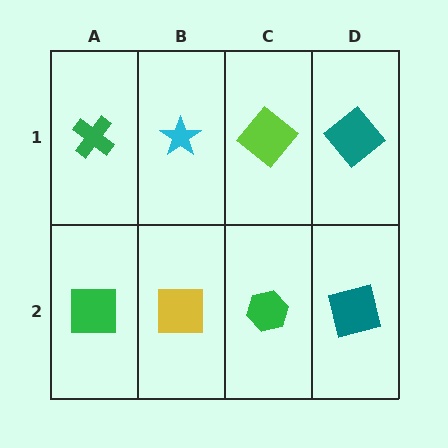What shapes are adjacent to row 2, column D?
A teal diamond (row 1, column D), a green hexagon (row 2, column C).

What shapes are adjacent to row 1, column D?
A teal square (row 2, column D), a lime diamond (row 1, column C).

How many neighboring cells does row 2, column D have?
2.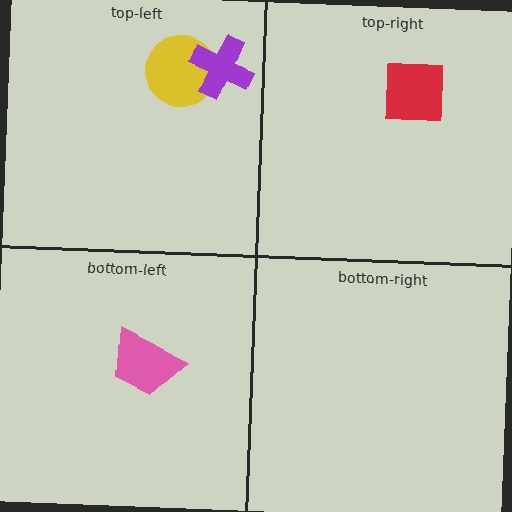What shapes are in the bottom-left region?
The pink trapezoid.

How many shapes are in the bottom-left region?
1.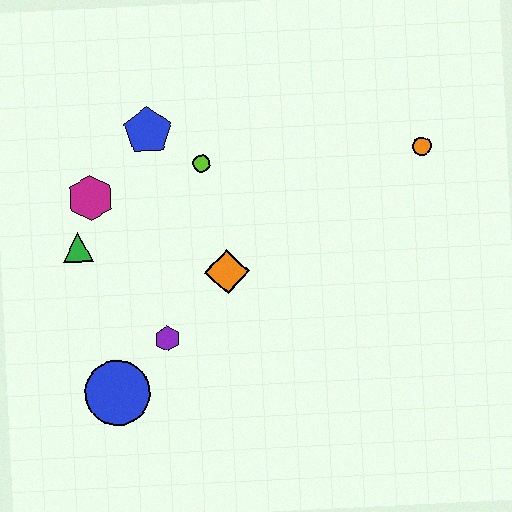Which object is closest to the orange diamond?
The purple hexagon is closest to the orange diamond.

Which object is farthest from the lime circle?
The blue circle is farthest from the lime circle.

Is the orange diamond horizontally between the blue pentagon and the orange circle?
Yes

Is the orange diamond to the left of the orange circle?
Yes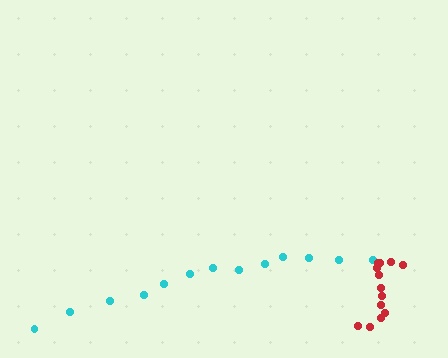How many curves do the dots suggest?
There are 2 distinct paths.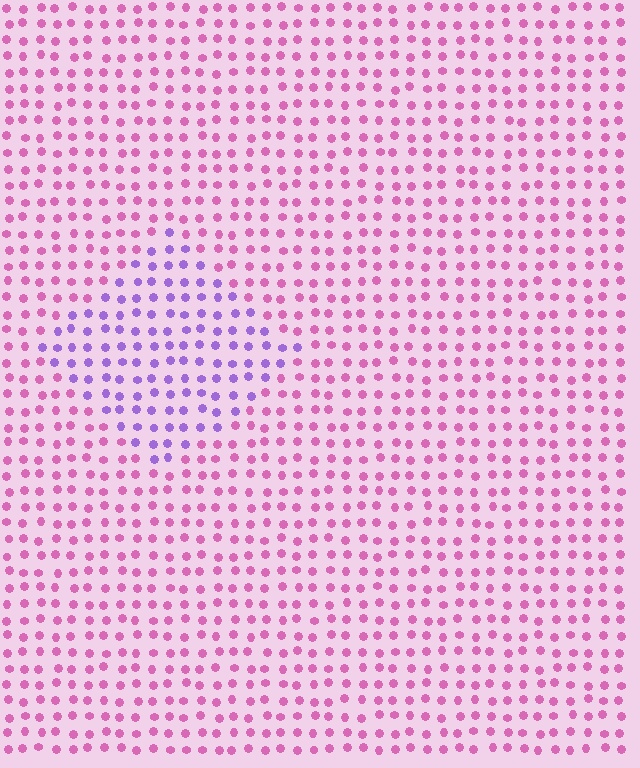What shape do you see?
I see a diamond.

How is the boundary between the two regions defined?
The boundary is defined purely by a slight shift in hue (about 49 degrees). Spacing, size, and orientation are identical on both sides.